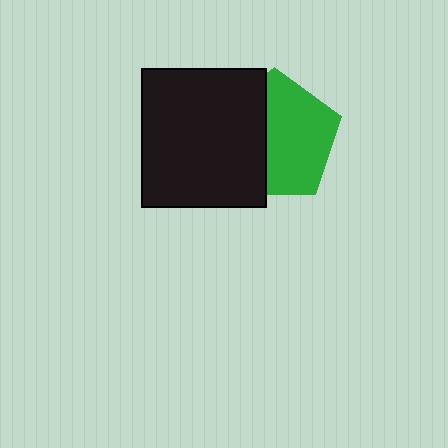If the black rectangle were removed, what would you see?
You would see the complete green pentagon.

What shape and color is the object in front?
The object in front is a black rectangle.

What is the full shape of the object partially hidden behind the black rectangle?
The partially hidden object is a green pentagon.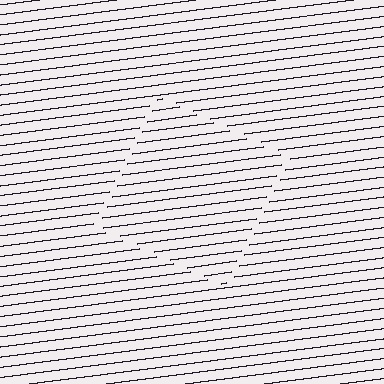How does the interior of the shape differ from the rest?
The interior of the shape contains the same grating, shifted by half a period — the contour is defined by the phase discontinuity where line-ends from the inner and outer gratings abut.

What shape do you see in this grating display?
An illusory square. The interior of the shape contains the same grating, shifted by half a period — the contour is defined by the phase discontinuity where line-ends from the inner and outer gratings abut.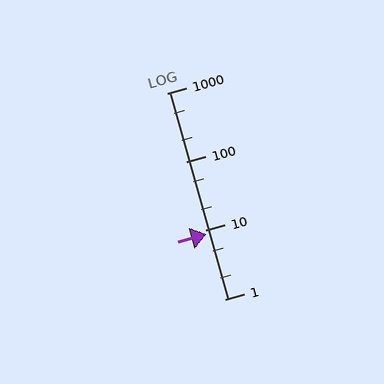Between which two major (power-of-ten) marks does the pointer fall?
The pointer is between 1 and 10.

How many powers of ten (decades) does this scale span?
The scale spans 3 decades, from 1 to 1000.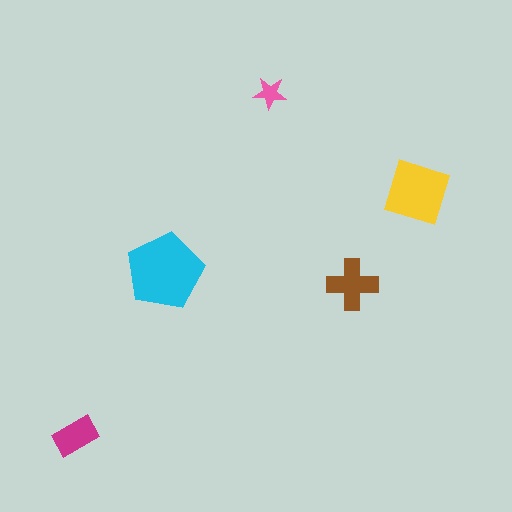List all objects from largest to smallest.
The cyan pentagon, the yellow square, the brown cross, the magenta rectangle, the pink star.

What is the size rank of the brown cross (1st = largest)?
3rd.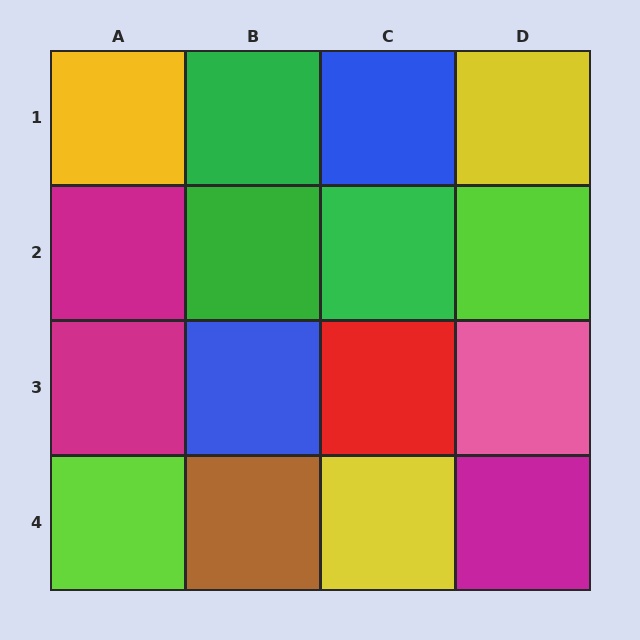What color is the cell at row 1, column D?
Yellow.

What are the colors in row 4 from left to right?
Lime, brown, yellow, magenta.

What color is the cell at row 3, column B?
Blue.